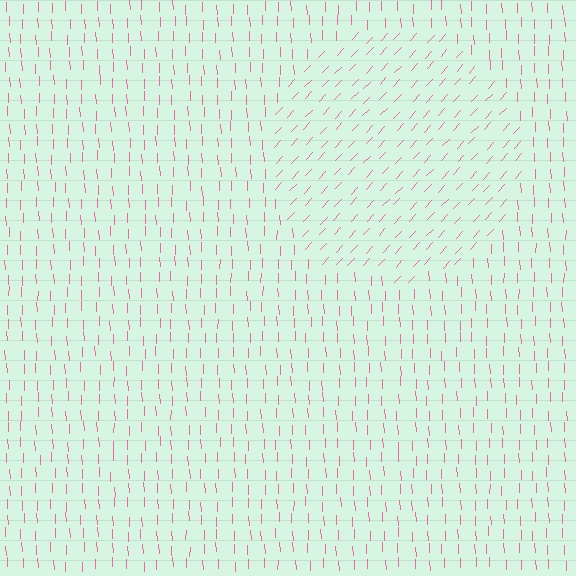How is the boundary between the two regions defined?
The boundary is defined purely by a change in line orientation (approximately 45 degrees difference). All lines are the same color and thickness.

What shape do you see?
I see a circle.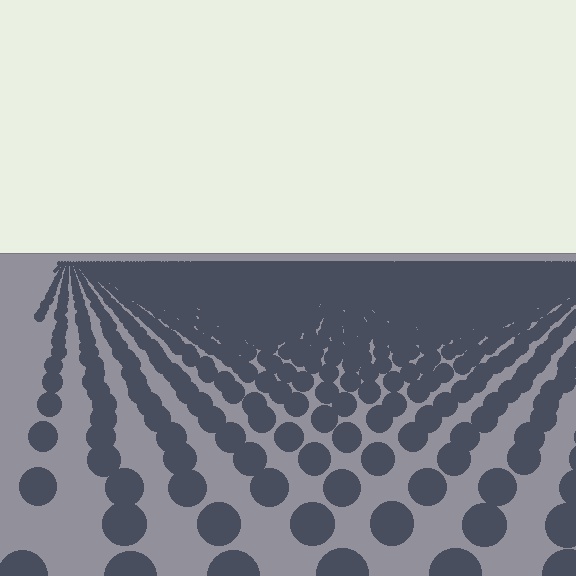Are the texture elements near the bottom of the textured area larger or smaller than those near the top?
Larger. Near the bottom, elements are closer to the viewer and appear at a bigger on-screen size.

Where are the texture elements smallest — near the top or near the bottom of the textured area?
Near the top.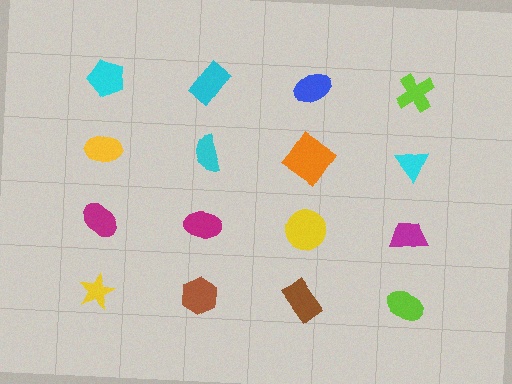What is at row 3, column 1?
A magenta ellipse.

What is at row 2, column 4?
A cyan triangle.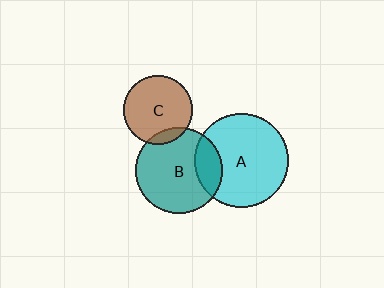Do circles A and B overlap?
Yes.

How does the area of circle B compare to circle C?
Approximately 1.6 times.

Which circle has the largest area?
Circle A (cyan).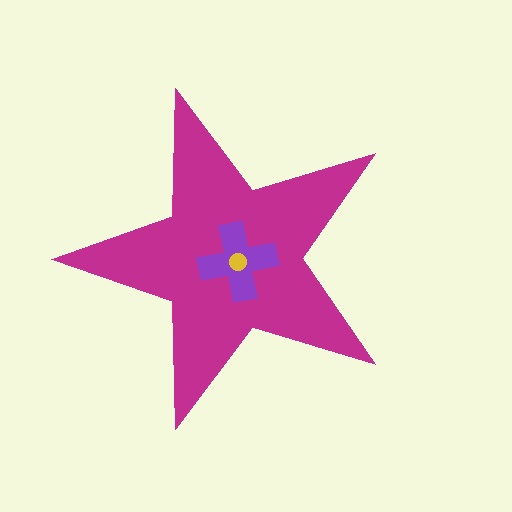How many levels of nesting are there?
3.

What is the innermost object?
The yellow circle.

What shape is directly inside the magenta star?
The purple cross.